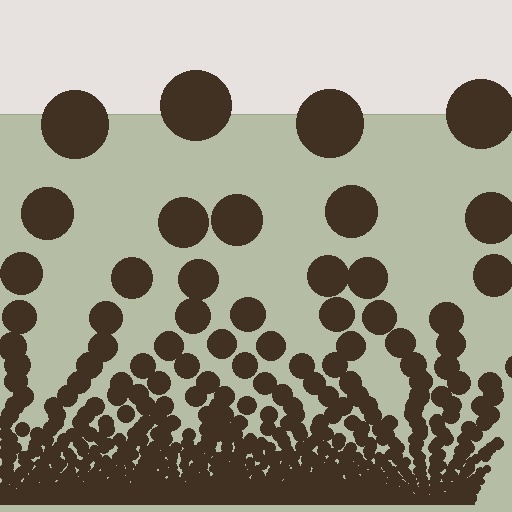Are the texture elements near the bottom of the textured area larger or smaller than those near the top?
Smaller. The gradient is inverted — elements near the bottom are smaller and denser.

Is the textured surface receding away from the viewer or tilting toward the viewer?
The surface appears to tilt toward the viewer. Texture elements get larger and sparser toward the top.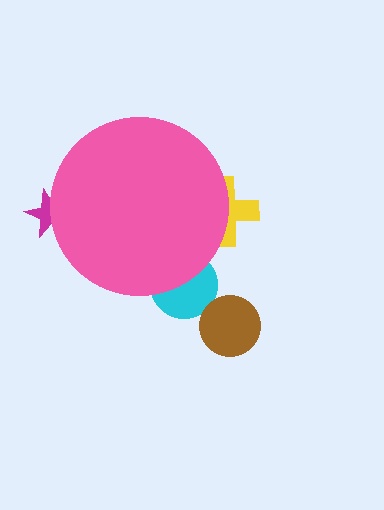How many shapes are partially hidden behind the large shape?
3 shapes are partially hidden.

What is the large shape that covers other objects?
A pink circle.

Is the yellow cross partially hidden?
Yes, the yellow cross is partially hidden behind the pink circle.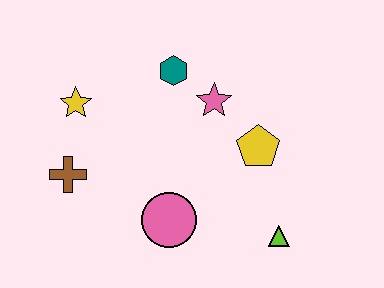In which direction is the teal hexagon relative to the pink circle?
The teal hexagon is above the pink circle.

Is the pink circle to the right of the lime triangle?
No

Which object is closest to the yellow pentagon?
The pink star is closest to the yellow pentagon.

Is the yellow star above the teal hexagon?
No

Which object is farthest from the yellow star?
The lime triangle is farthest from the yellow star.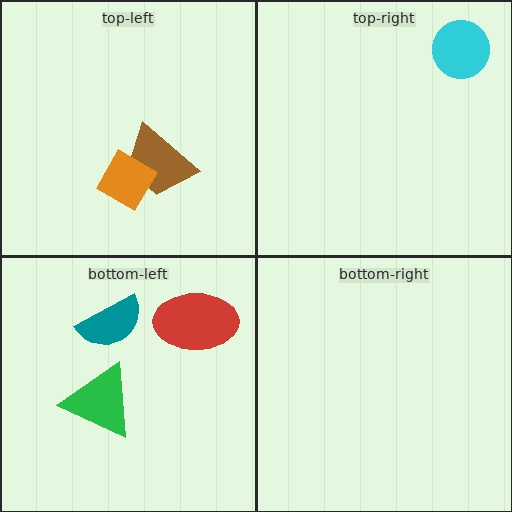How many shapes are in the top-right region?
1.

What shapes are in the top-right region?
The cyan circle.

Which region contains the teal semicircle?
The bottom-left region.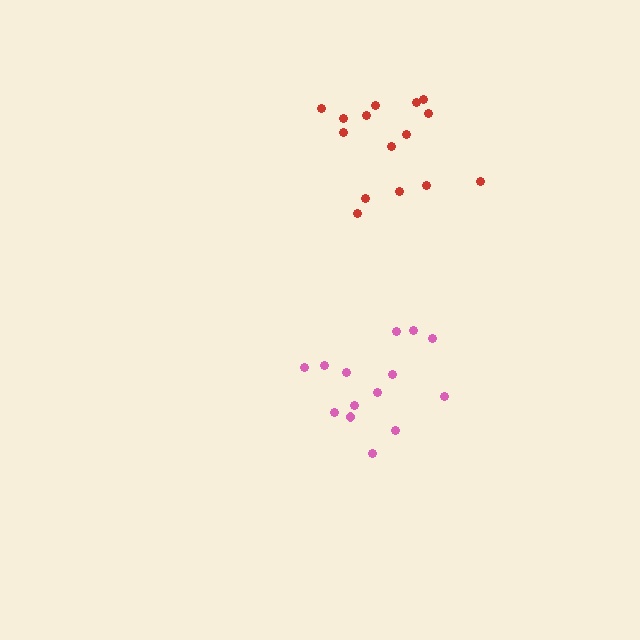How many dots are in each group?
Group 1: 14 dots, Group 2: 15 dots (29 total).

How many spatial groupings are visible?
There are 2 spatial groupings.